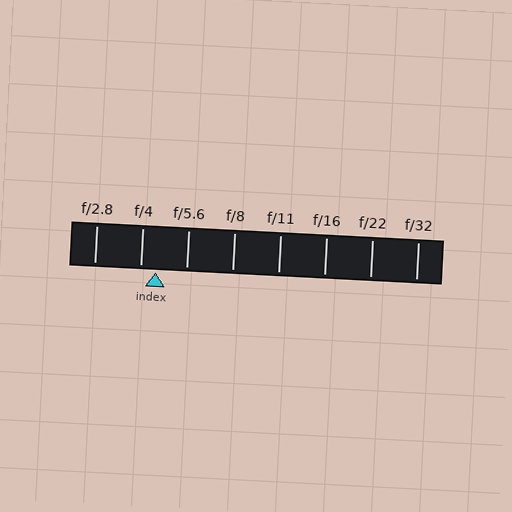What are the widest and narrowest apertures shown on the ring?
The widest aperture shown is f/2.8 and the narrowest is f/32.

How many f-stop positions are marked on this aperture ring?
There are 8 f-stop positions marked.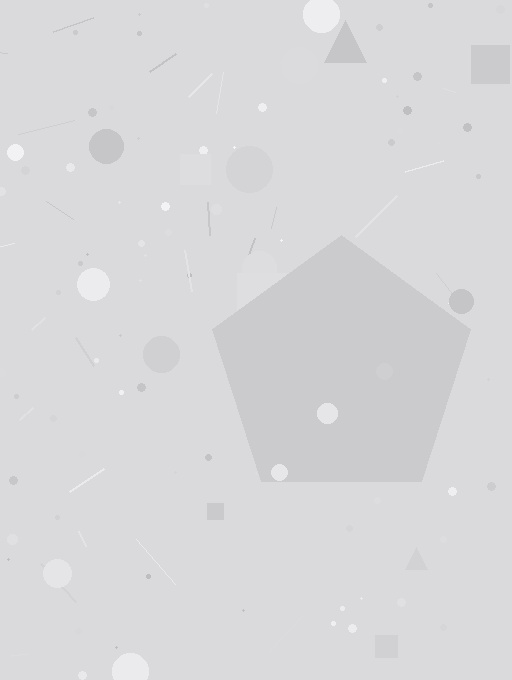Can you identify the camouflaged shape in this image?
The camouflaged shape is a pentagon.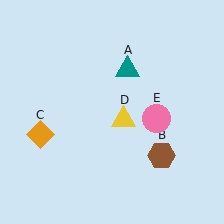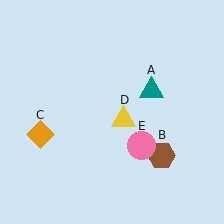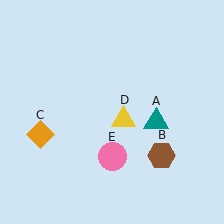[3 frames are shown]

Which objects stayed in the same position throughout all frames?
Brown hexagon (object B) and orange diamond (object C) and yellow triangle (object D) remained stationary.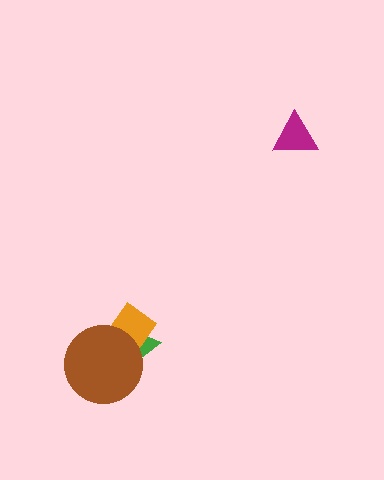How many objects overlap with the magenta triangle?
0 objects overlap with the magenta triangle.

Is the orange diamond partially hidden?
Yes, it is partially covered by another shape.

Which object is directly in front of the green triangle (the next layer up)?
The orange diamond is directly in front of the green triangle.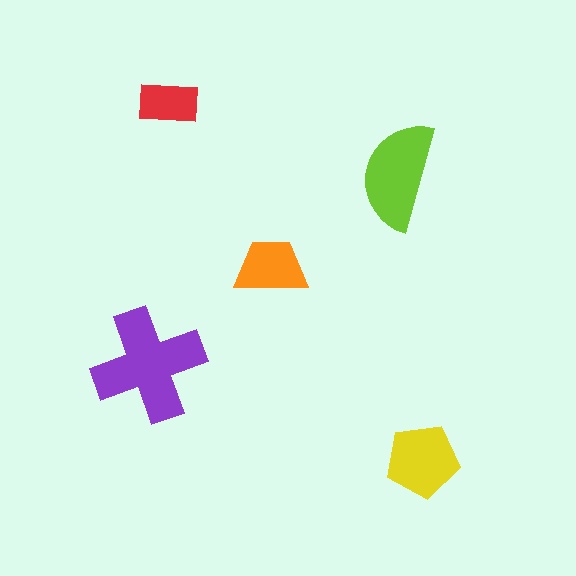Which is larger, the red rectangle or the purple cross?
The purple cross.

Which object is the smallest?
The red rectangle.